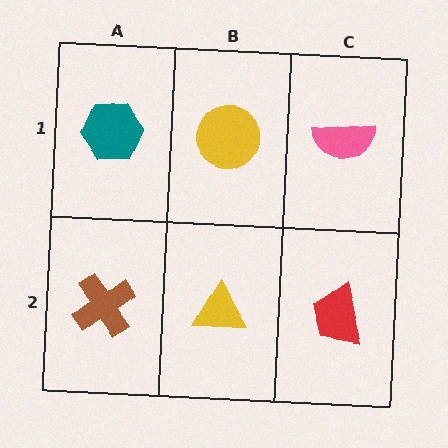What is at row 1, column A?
A teal hexagon.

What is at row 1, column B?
A yellow circle.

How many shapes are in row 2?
3 shapes.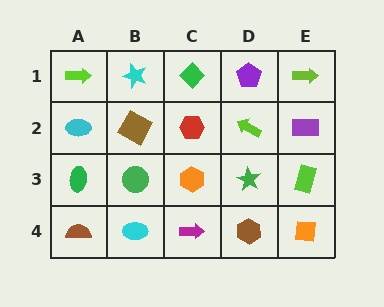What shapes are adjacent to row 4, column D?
A green star (row 3, column D), a magenta arrow (row 4, column C), an orange square (row 4, column E).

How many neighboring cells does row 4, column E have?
2.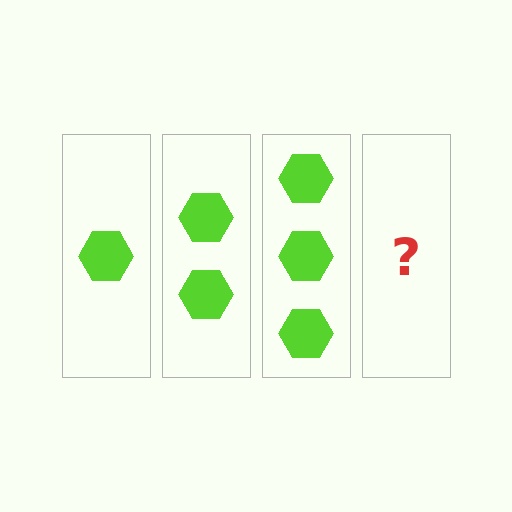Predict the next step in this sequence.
The next step is 4 hexagons.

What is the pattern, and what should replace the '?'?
The pattern is that each step adds one more hexagon. The '?' should be 4 hexagons.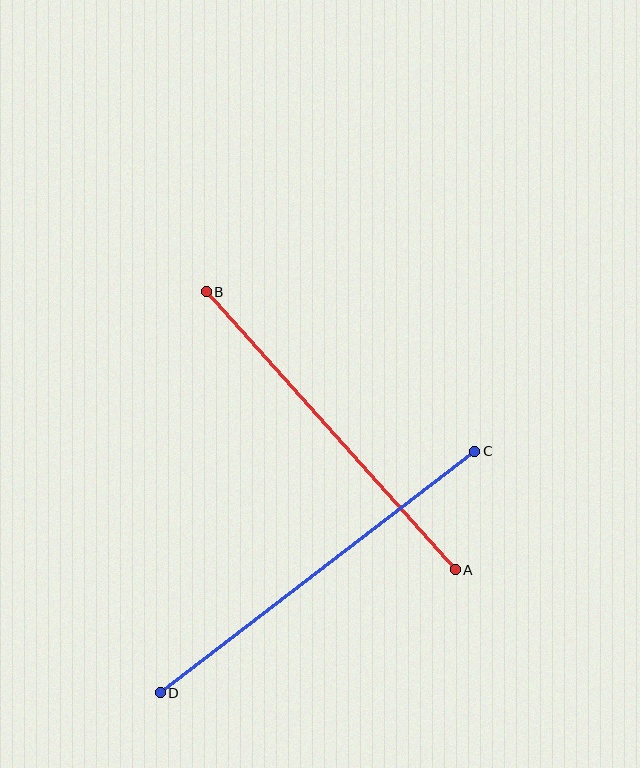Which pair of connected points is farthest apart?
Points C and D are farthest apart.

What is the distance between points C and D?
The distance is approximately 396 pixels.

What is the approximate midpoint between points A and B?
The midpoint is at approximately (331, 431) pixels.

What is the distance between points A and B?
The distance is approximately 373 pixels.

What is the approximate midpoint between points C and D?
The midpoint is at approximately (317, 572) pixels.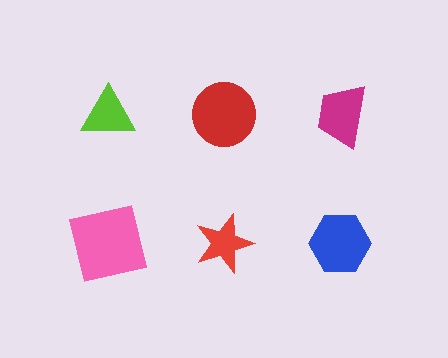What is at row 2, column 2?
A red star.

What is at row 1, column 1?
A lime triangle.